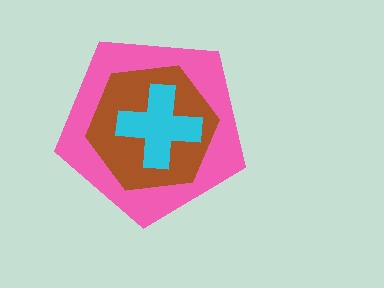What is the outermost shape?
The pink pentagon.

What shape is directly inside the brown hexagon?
The cyan cross.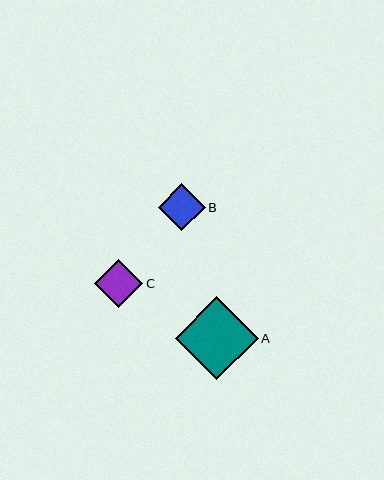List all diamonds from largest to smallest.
From largest to smallest: A, C, B.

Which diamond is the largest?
Diamond A is the largest with a size of approximately 83 pixels.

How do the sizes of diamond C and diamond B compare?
Diamond C and diamond B are approximately the same size.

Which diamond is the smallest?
Diamond B is the smallest with a size of approximately 47 pixels.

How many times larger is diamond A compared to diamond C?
Diamond A is approximately 1.7 times the size of diamond C.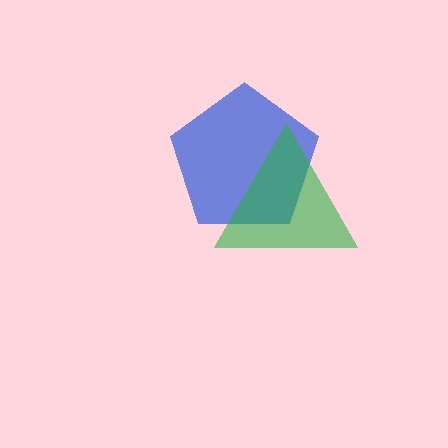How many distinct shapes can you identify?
There are 2 distinct shapes: a blue pentagon, a green triangle.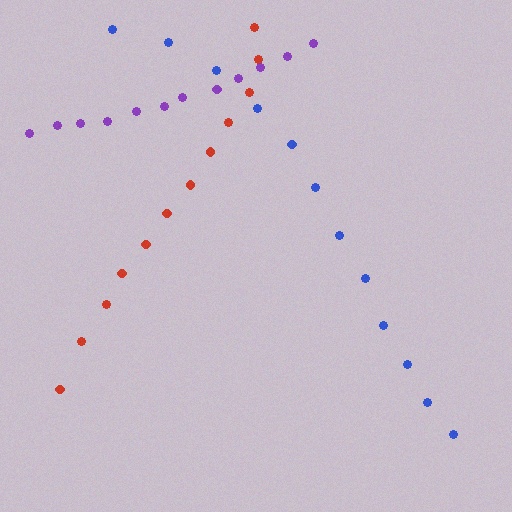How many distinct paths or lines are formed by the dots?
There are 3 distinct paths.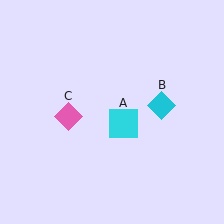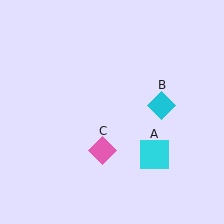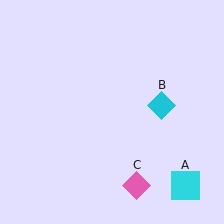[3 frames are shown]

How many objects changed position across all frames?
2 objects changed position: cyan square (object A), pink diamond (object C).